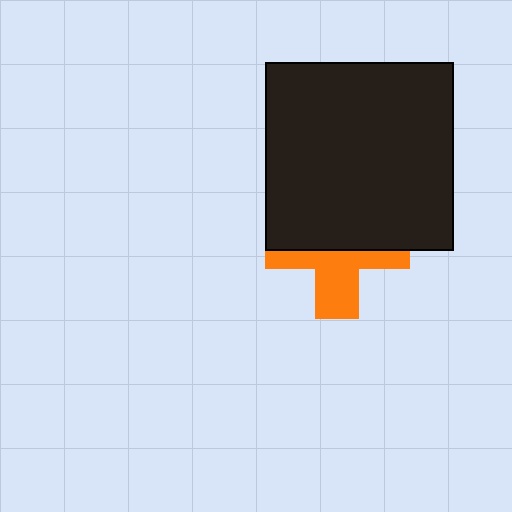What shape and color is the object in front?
The object in front is a black square.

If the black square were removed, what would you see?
You would see the complete orange cross.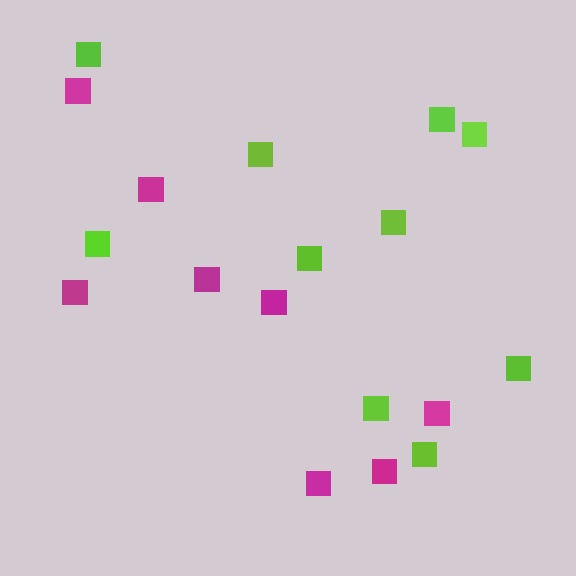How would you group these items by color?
There are 2 groups: one group of lime squares (10) and one group of magenta squares (8).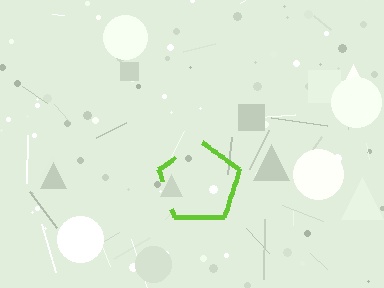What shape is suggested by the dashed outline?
The dashed outline suggests a pentagon.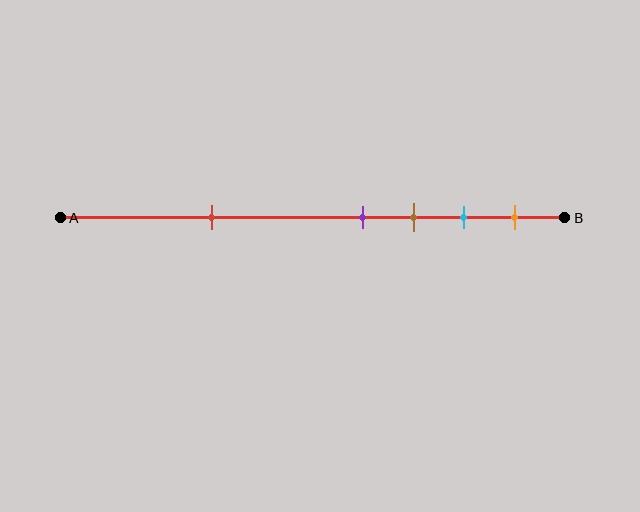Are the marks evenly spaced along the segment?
No, the marks are not evenly spaced.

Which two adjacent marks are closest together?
The purple and brown marks are the closest adjacent pair.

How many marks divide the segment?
There are 5 marks dividing the segment.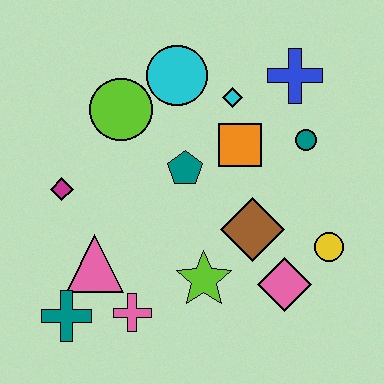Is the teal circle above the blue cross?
No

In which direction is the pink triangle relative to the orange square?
The pink triangle is to the left of the orange square.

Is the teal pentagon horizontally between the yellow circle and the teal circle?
No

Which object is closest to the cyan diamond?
The orange square is closest to the cyan diamond.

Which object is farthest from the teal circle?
The teal cross is farthest from the teal circle.